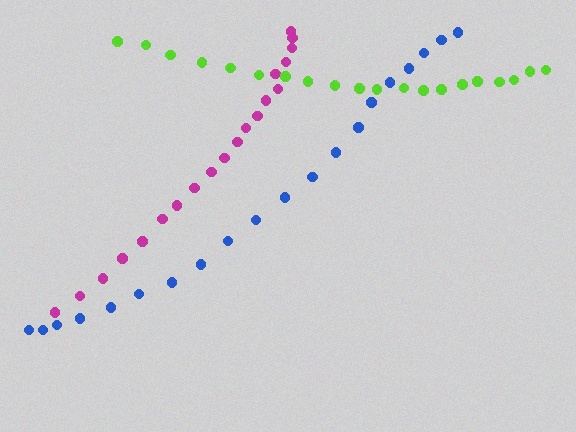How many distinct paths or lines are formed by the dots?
There are 3 distinct paths.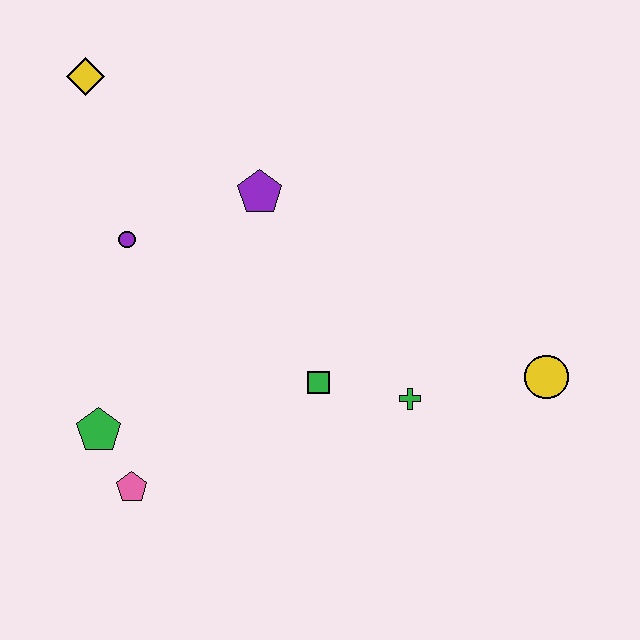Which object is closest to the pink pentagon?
The green pentagon is closest to the pink pentagon.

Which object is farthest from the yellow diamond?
The yellow circle is farthest from the yellow diamond.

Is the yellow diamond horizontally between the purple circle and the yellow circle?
No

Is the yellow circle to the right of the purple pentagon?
Yes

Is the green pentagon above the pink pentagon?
Yes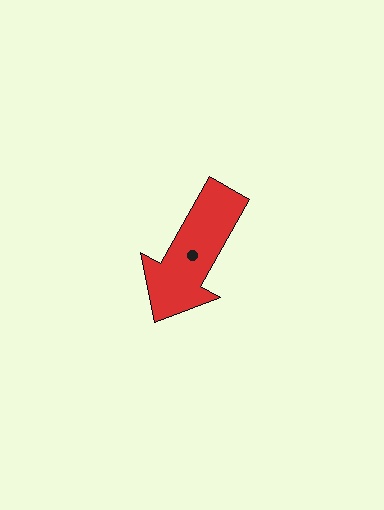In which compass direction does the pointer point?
Southwest.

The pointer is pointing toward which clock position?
Roughly 7 o'clock.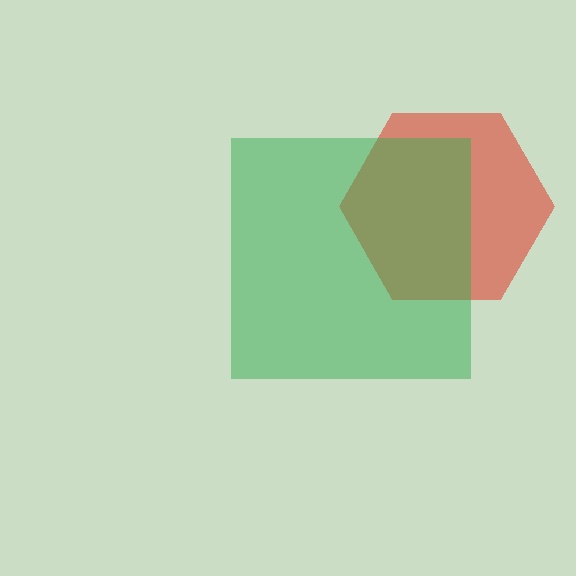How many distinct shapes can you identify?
There are 2 distinct shapes: a red hexagon, a green square.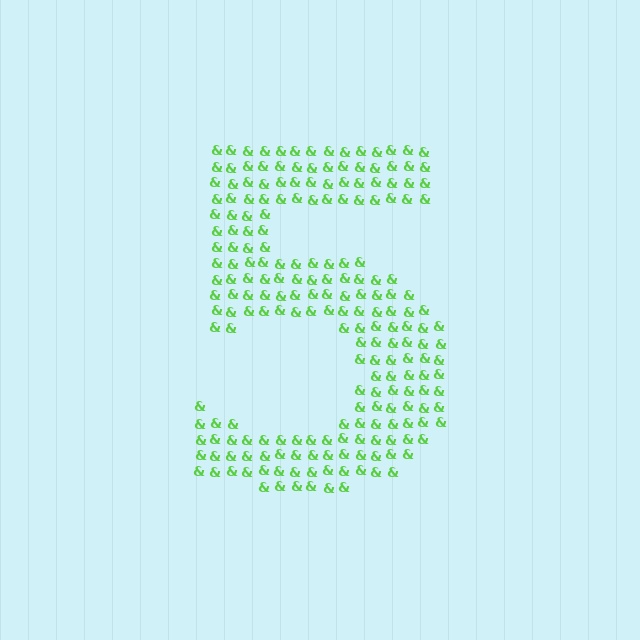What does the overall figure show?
The overall figure shows the digit 5.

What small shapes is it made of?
It is made of small ampersands.